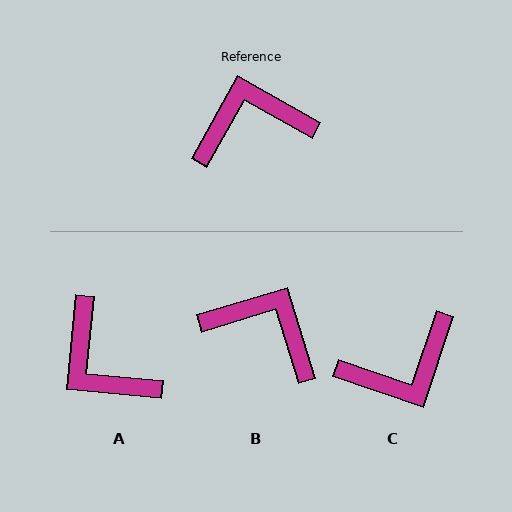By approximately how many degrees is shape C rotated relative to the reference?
Approximately 169 degrees clockwise.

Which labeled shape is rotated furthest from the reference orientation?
C, about 169 degrees away.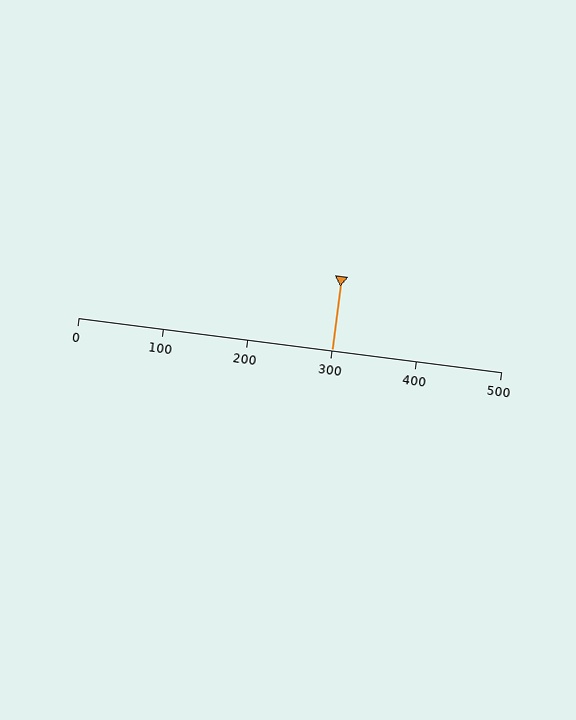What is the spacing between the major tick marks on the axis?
The major ticks are spaced 100 apart.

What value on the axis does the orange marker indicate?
The marker indicates approximately 300.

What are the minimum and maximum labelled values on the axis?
The axis runs from 0 to 500.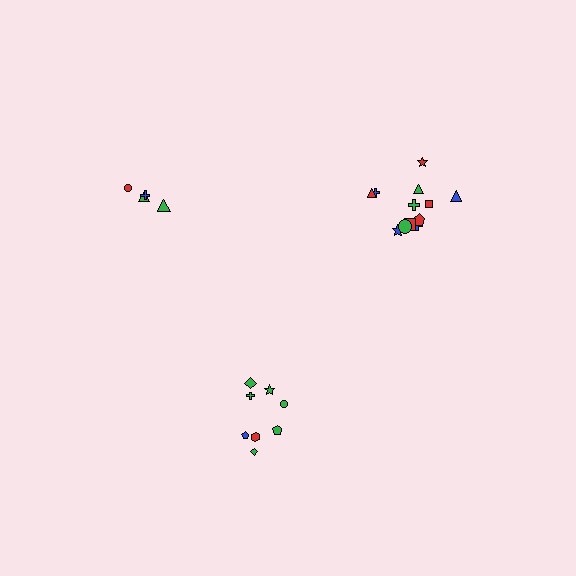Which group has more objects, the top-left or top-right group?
The top-right group.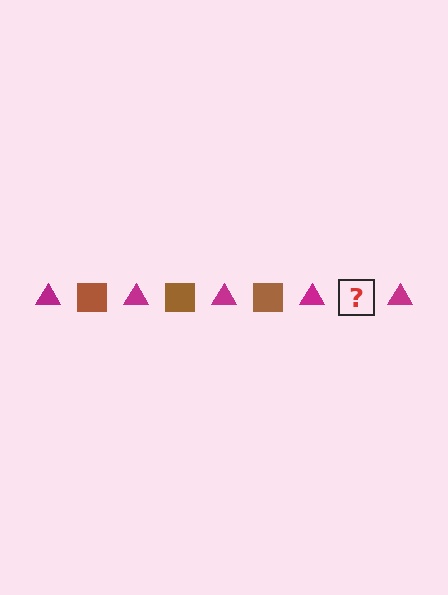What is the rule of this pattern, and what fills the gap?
The rule is that the pattern alternates between magenta triangle and brown square. The gap should be filled with a brown square.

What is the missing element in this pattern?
The missing element is a brown square.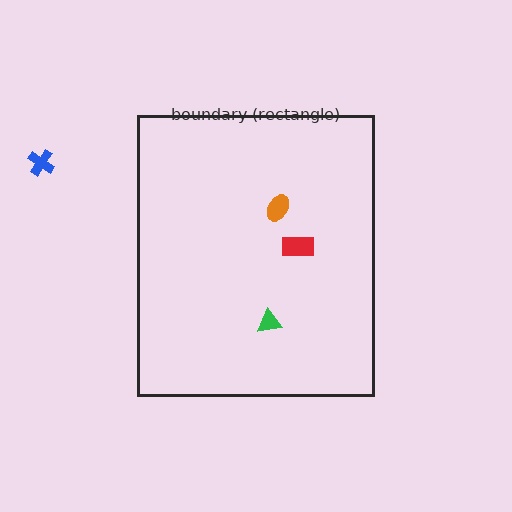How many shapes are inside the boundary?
3 inside, 1 outside.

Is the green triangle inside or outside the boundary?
Inside.